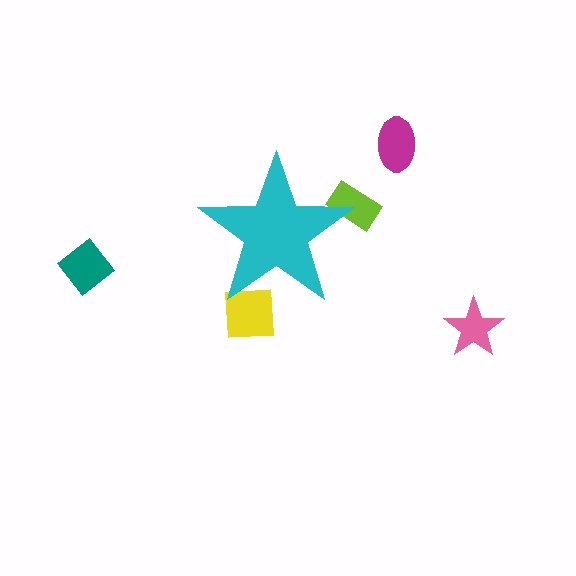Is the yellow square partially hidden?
Yes, the yellow square is partially hidden behind the cyan star.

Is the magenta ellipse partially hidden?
No, the magenta ellipse is fully visible.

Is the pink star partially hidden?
No, the pink star is fully visible.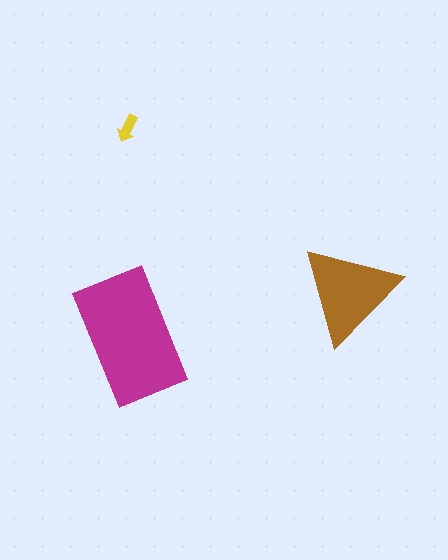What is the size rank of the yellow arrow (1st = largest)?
3rd.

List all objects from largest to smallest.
The magenta rectangle, the brown triangle, the yellow arrow.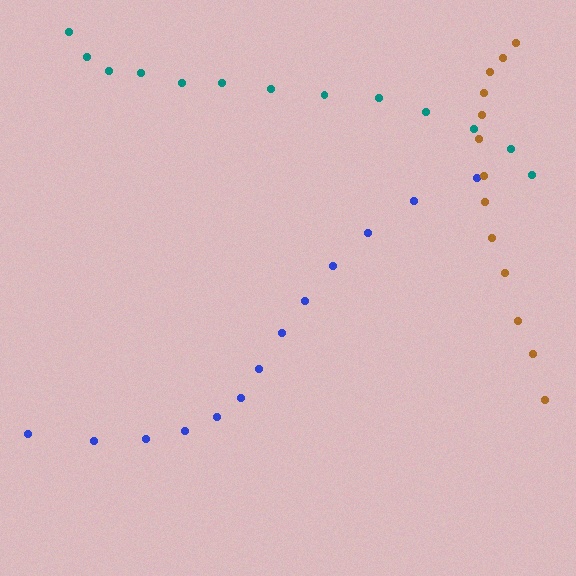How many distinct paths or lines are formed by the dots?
There are 3 distinct paths.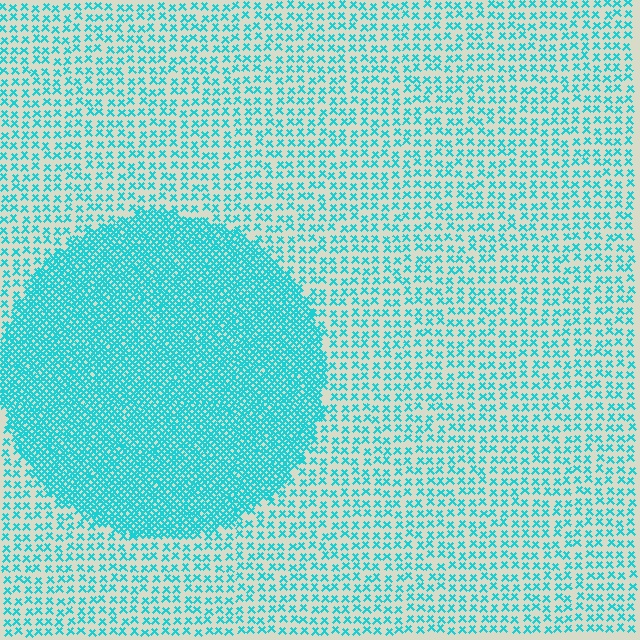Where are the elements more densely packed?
The elements are more densely packed inside the circle boundary.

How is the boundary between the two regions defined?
The boundary is defined by a change in element density (approximately 2.9x ratio). All elements are the same color, size, and shape.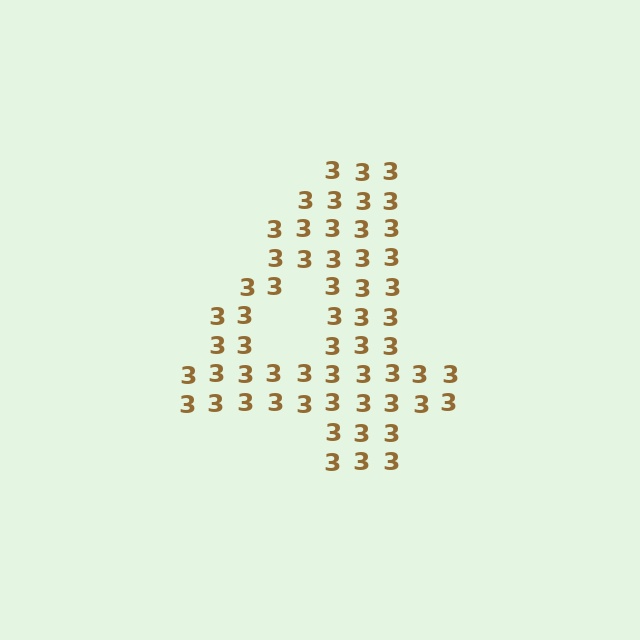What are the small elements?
The small elements are digit 3's.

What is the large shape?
The large shape is the digit 4.